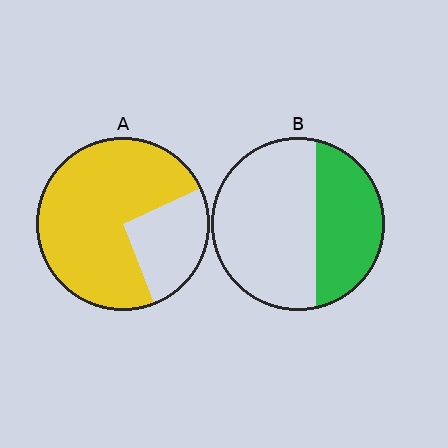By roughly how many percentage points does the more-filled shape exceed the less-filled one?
By roughly 35 percentage points (A over B).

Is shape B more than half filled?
No.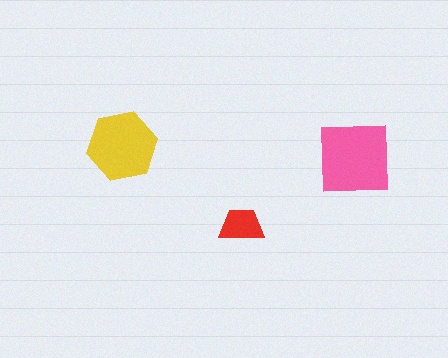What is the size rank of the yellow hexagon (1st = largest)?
2nd.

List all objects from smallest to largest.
The red trapezoid, the yellow hexagon, the pink square.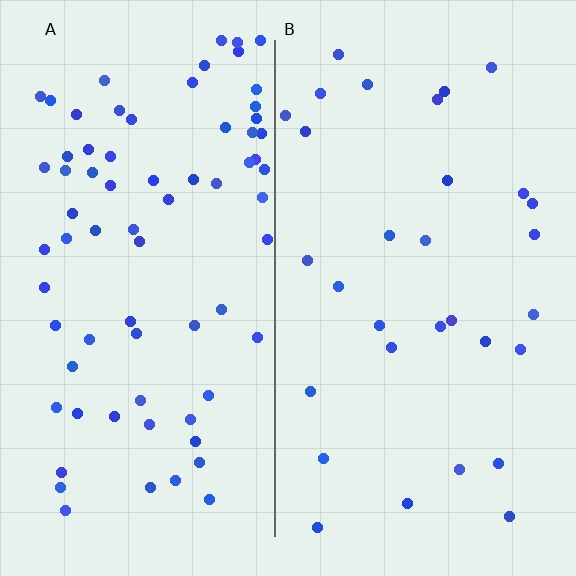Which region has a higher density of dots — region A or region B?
A (the left).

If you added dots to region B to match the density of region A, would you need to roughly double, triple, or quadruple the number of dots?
Approximately double.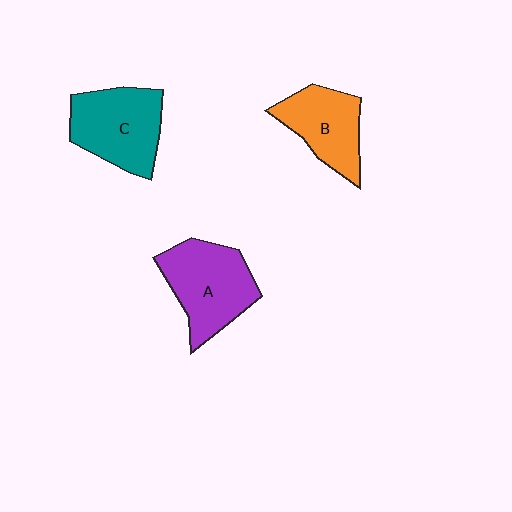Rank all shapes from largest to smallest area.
From largest to smallest: A (purple), C (teal), B (orange).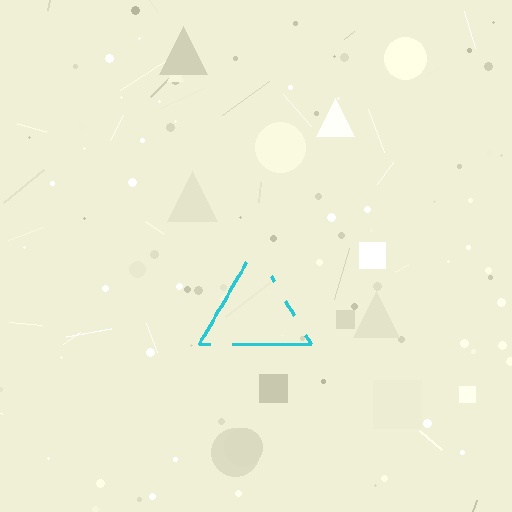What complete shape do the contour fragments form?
The contour fragments form a triangle.